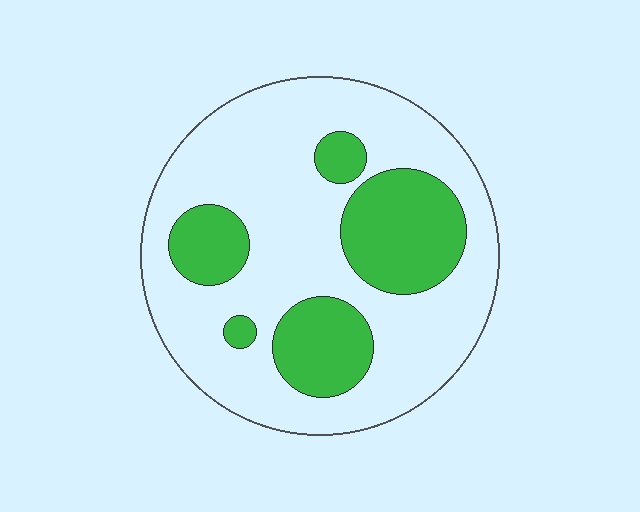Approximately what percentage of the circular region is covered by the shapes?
Approximately 30%.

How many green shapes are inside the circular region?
5.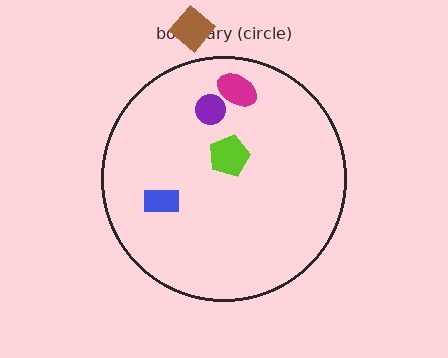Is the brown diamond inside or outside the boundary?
Outside.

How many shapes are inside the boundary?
4 inside, 2 outside.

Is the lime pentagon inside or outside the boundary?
Inside.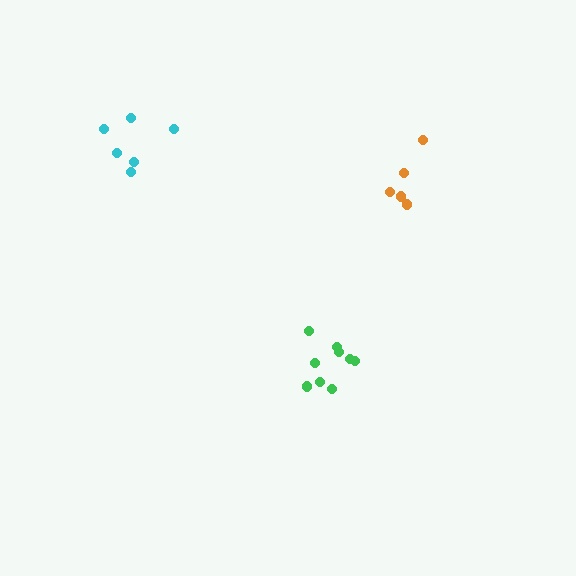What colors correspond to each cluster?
The clusters are colored: orange, green, cyan.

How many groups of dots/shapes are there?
There are 3 groups.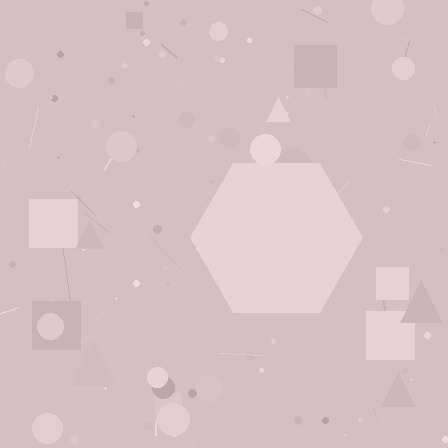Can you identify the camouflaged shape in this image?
The camouflaged shape is a hexagon.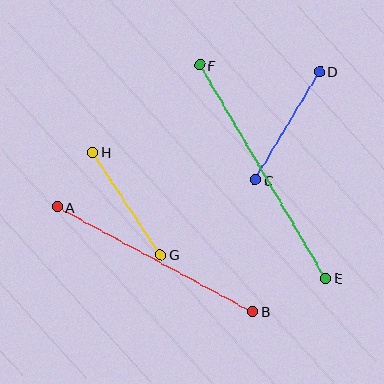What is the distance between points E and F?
The distance is approximately 248 pixels.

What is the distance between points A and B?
The distance is approximately 222 pixels.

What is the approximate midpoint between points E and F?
The midpoint is at approximately (263, 172) pixels.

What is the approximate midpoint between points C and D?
The midpoint is at approximately (288, 126) pixels.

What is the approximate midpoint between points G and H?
The midpoint is at approximately (126, 204) pixels.